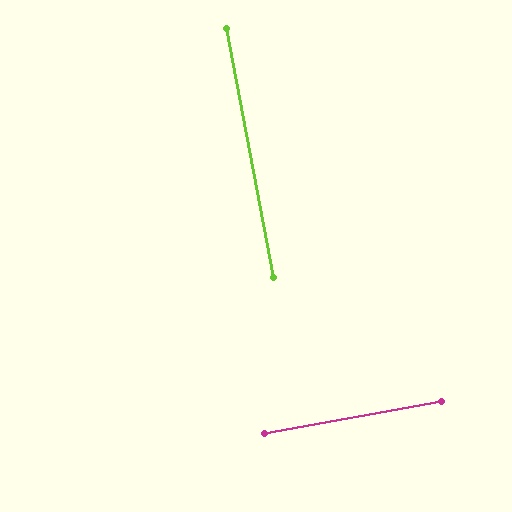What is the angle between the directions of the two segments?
Approximately 89 degrees.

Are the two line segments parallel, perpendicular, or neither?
Perpendicular — they meet at approximately 89°.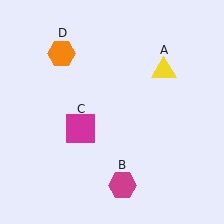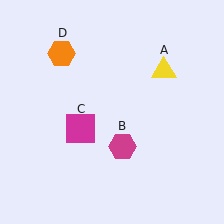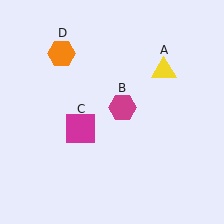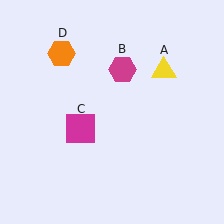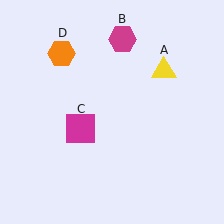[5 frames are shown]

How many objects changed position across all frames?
1 object changed position: magenta hexagon (object B).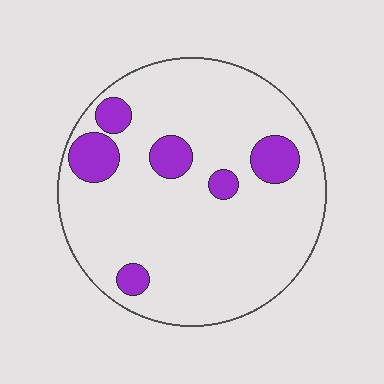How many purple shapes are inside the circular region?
6.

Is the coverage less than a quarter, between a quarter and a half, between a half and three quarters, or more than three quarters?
Less than a quarter.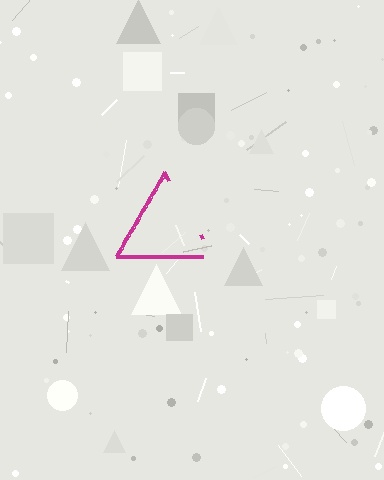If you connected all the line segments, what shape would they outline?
They would outline a triangle.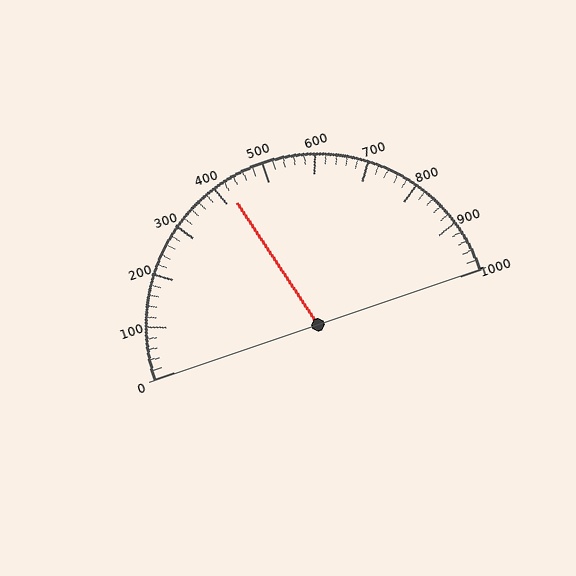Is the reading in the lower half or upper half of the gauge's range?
The reading is in the lower half of the range (0 to 1000).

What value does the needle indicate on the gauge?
The needle indicates approximately 420.